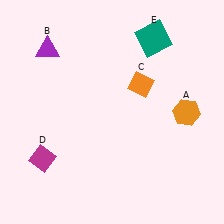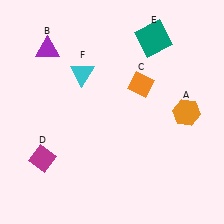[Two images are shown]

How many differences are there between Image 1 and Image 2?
There is 1 difference between the two images.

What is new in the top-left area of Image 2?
A cyan triangle (F) was added in the top-left area of Image 2.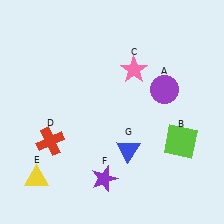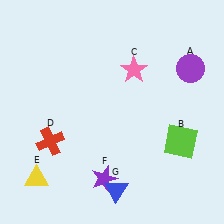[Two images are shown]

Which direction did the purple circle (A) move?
The purple circle (A) moved right.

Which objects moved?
The objects that moved are: the purple circle (A), the blue triangle (G).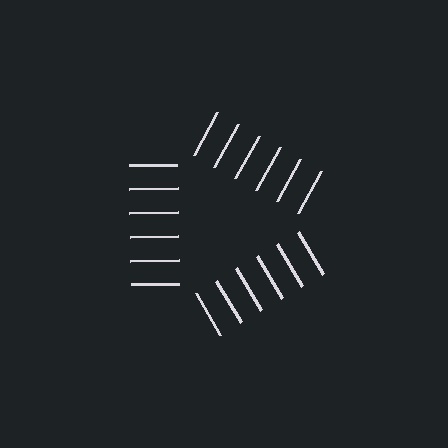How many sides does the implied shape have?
3 sides — the line-ends trace a triangle.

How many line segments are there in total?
18 — 6 along each of the 3 edges.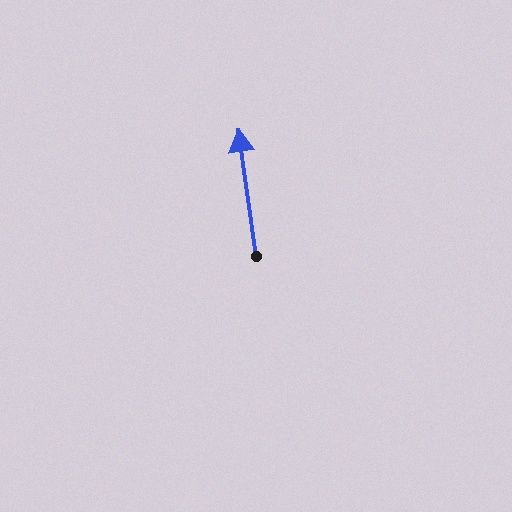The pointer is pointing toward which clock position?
Roughly 12 o'clock.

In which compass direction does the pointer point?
North.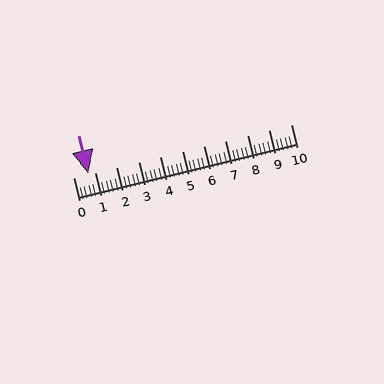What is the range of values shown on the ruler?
The ruler shows values from 0 to 10.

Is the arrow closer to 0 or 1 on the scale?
The arrow is closer to 1.